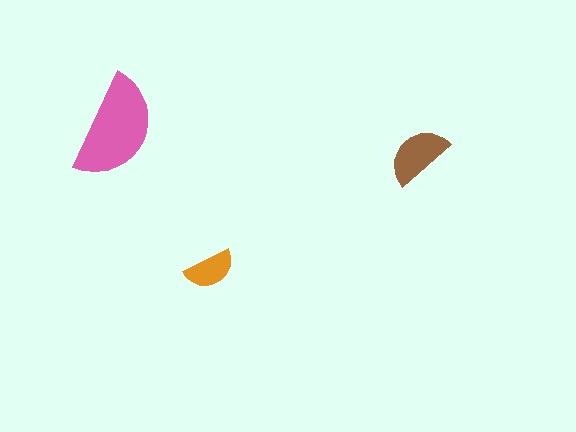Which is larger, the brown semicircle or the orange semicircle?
The brown one.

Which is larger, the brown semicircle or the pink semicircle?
The pink one.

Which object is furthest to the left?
The pink semicircle is leftmost.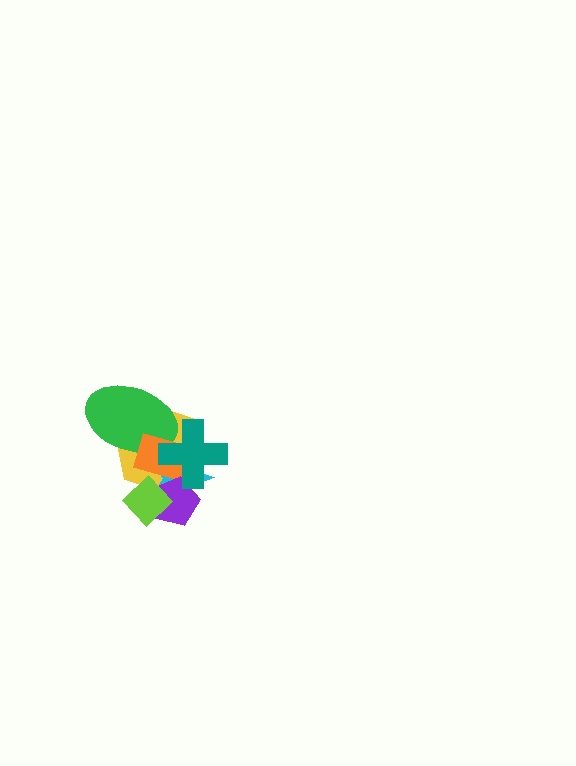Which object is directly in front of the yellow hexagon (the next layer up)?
The green ellipse is directly in front of the yellow hexagon.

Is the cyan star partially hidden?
Yes, it is partially covered by another shape.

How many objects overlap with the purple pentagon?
5 objects overlap with the purple pentagon.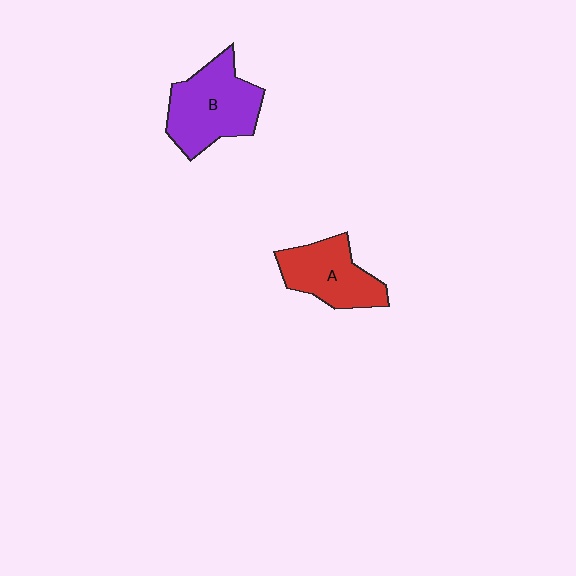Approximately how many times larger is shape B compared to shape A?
Approximately 1.3 times.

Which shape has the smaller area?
Shape A (red).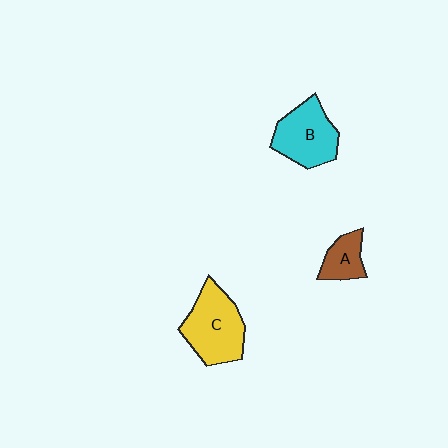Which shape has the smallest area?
Shape A (brown).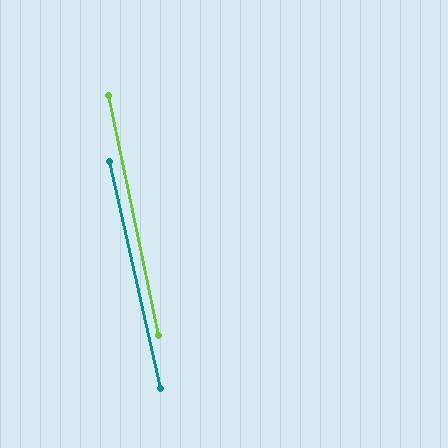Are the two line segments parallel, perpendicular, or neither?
Parallel — their directions differ by only 0.9°.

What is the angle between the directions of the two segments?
Approximately 1 degree.